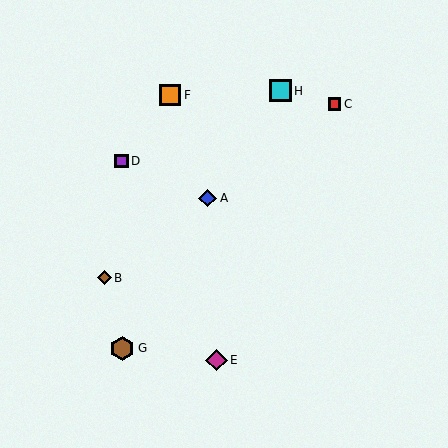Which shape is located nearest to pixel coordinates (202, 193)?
The blue diamond (labeled A) at (208, 198) is nearest to that location.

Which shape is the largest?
The brown hexagon (labeled G) is the largest.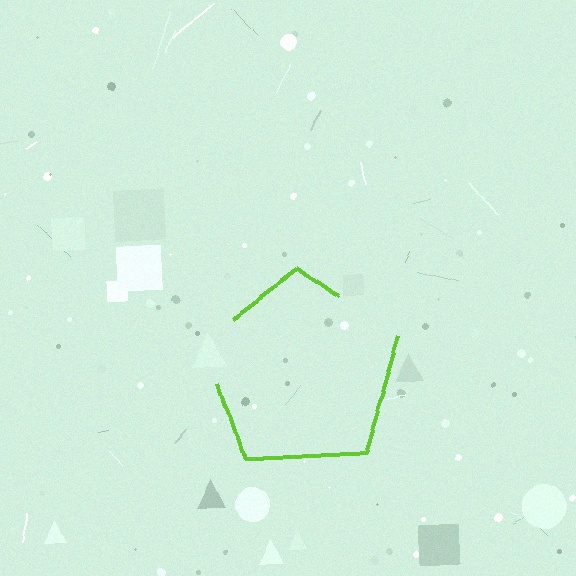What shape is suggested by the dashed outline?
The dashed outline suggests a pentagon.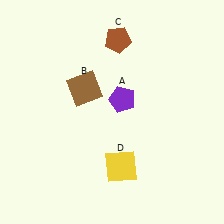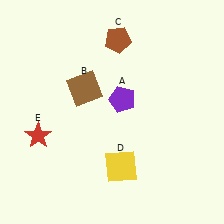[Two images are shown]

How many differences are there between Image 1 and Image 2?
There is 1 difference between the two images.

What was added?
A red star (E) was added in Image 2.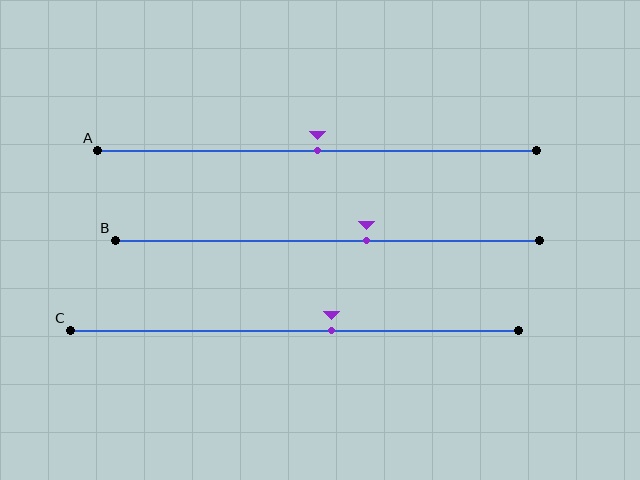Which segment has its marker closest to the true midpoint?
Segment A has its marker closest to the true midpoint.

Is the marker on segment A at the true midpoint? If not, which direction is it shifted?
Yes, the marker on segment A is at the true midpoint.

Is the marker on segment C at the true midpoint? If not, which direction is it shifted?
No, the marker on segment C is shifted to the right by about 8% of the segment length.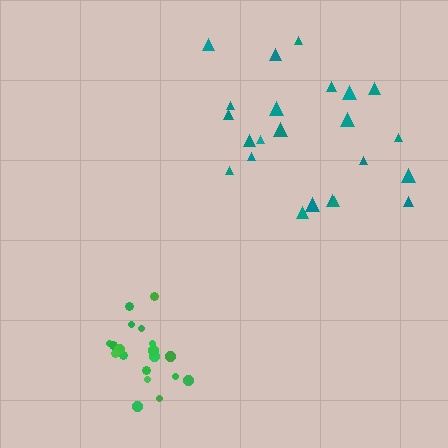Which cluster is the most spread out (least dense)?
Teal.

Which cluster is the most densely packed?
Green.